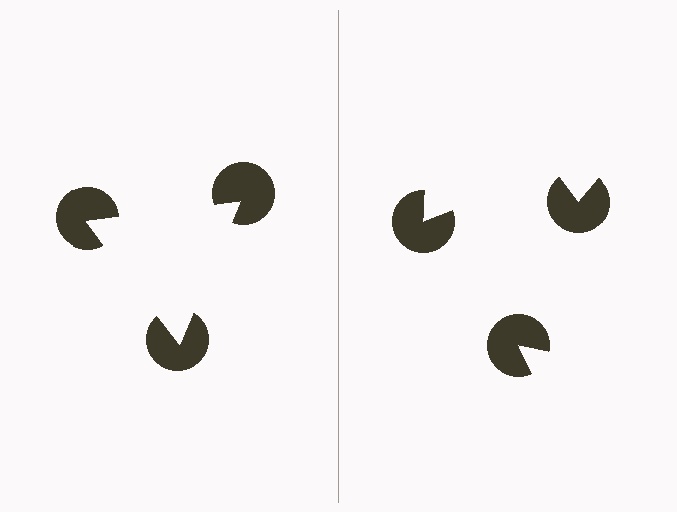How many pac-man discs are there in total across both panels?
6 — 3 on each side.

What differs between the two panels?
The pac-man discs are positioned identically on both sides; only the wedge orientations differ. On the left they align to a triangle; on the right they are misaligned.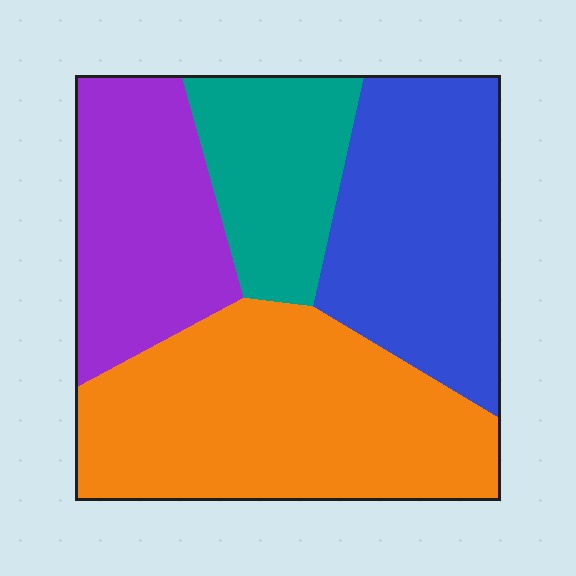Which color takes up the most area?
Orange, at roughly 35%.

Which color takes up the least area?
Teal, at roughly 15%.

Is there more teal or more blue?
Blue.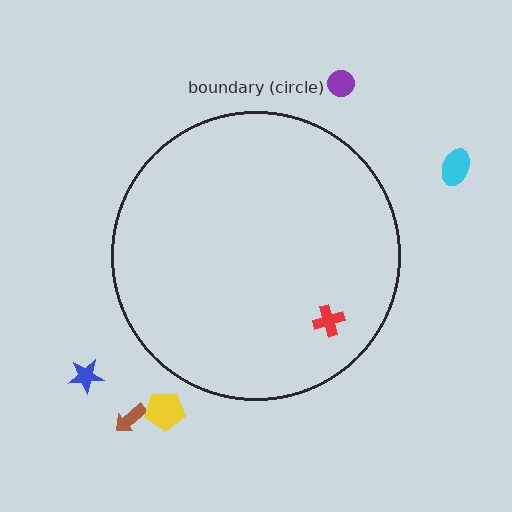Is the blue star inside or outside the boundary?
Outside.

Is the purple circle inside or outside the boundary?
Outside.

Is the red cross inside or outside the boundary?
Inside.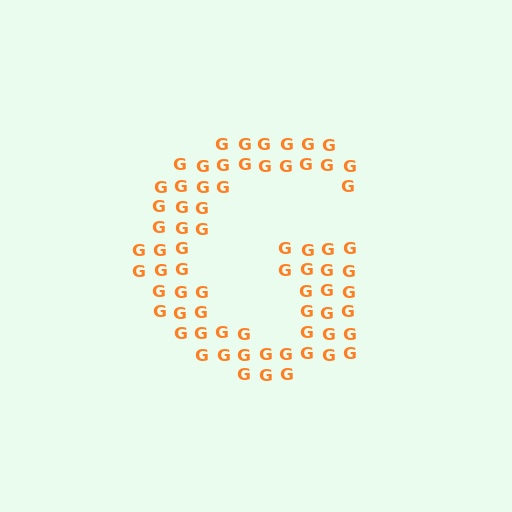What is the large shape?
The large shape is the letter G.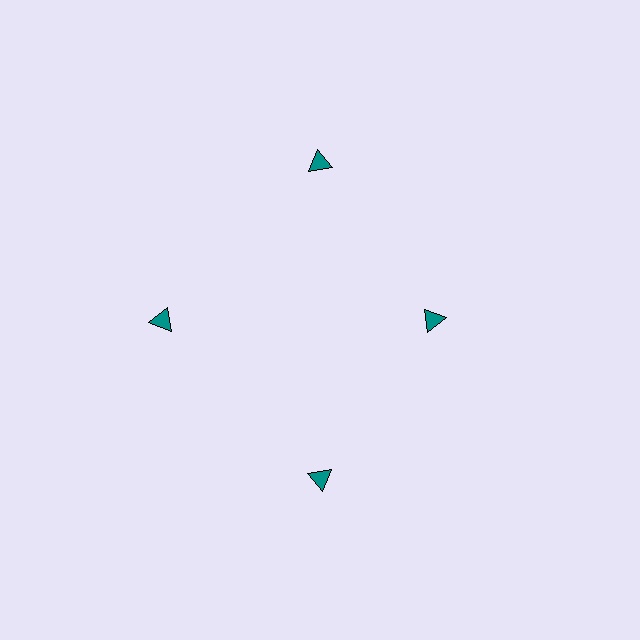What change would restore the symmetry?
The symmetry would be restored by moving it outward, back onto the ring so that all 4 triangles sit at equal angles and equal distance from the center.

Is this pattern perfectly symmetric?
No. The 4 teal triangles are arranged in a ring, but one element near the 3 o'clock position is pulled inward toward the center, breaking the 4-fold rotational symmetry.